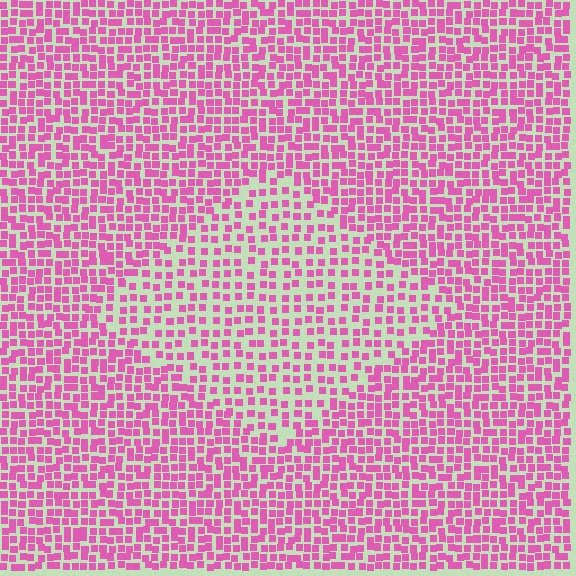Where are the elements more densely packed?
The elements are more densely packed outside the diamond boundary.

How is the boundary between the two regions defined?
The boundary is defined by a change in element density (approximately 1.7x ratio). All elements are the same color, size, and shape.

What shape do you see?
I see a diamond.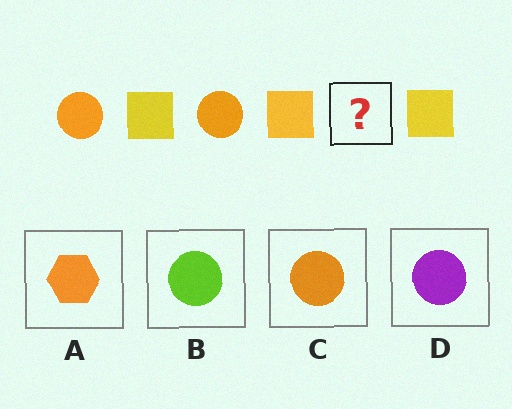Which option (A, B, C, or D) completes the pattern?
C.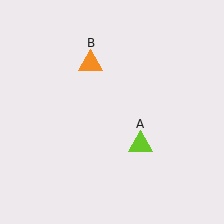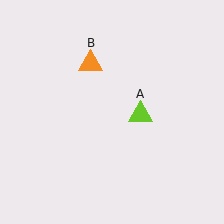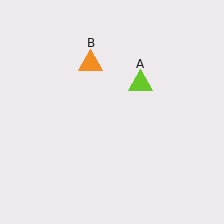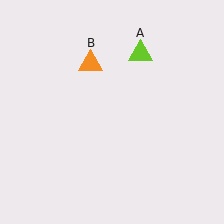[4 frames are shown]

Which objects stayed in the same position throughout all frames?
Orange triangle (object B) remained stationary.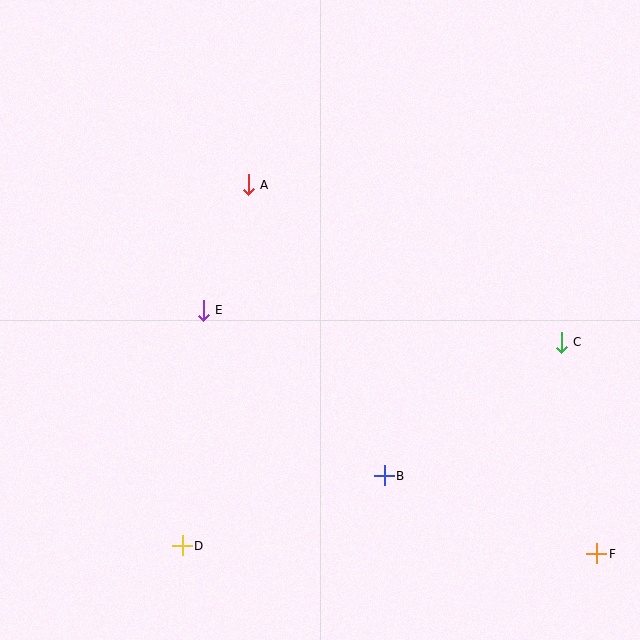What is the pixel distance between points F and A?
The distance between F and A is 507 pixels.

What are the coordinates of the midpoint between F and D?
The midpoint between F and D is at (389, 550).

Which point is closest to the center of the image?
Point E at (203, 310) is closest to the center.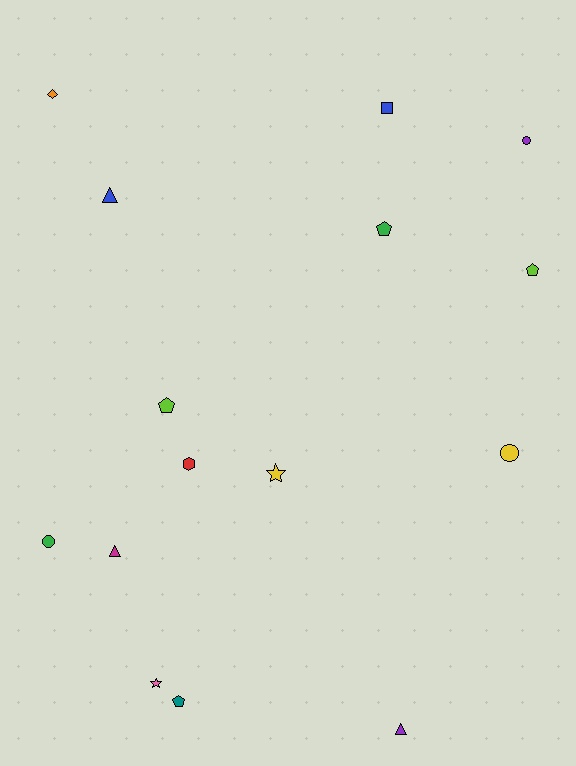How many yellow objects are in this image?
There are 2 yellow objects.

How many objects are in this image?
There are 15 objects.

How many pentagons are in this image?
There are 4 pentagons.